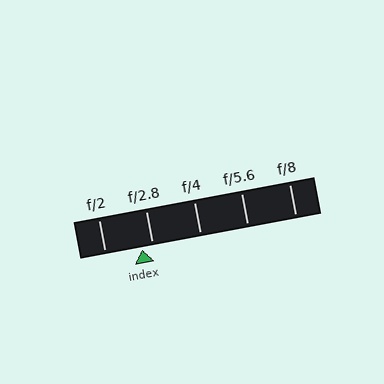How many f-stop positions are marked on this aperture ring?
There are 5 f-stop positions marked.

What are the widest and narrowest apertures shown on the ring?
The widest aperture shown is f/2 and the narrowest is f/8.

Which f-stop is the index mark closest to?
The index mark is closest to f/2.8.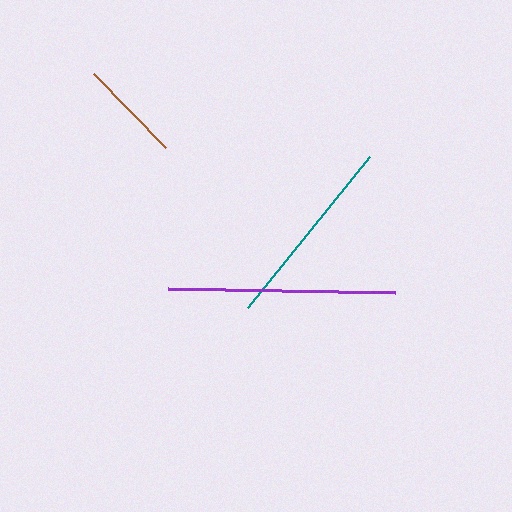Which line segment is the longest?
The purple line is the longest at approximately 227 pixels.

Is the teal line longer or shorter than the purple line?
The purple line is longer than the teal line.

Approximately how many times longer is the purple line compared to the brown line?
The purple line is approximately 2.2 times the length of the brown line.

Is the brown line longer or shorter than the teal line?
The teal line is longer than the brown line.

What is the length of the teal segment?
The teal segment is approximately 194 pixels long.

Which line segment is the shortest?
The brown line is the shortest at approximately 103 pixels.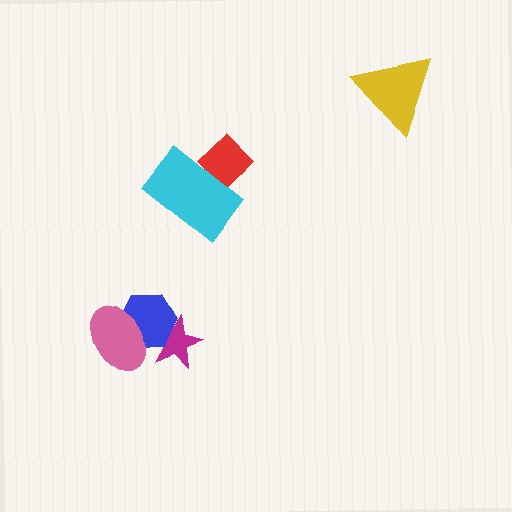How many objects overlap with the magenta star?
1 object overlaps with the magenta star.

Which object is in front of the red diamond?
The cyan rectangle is in front of the red diamond.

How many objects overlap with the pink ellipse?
1 object overlaps with the pink ellipse.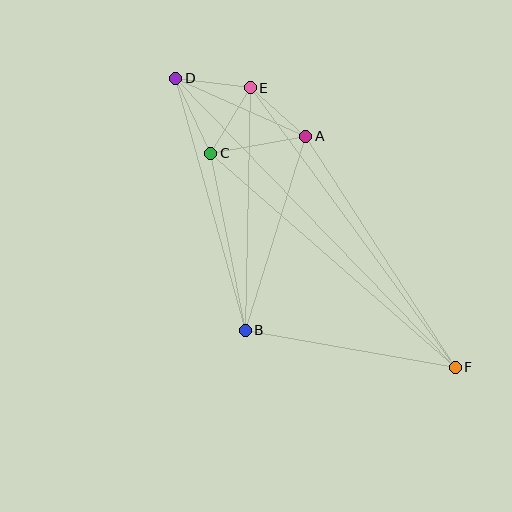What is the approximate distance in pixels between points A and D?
The distance between A and D is approximately 143 pixels.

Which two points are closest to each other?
Points A and E are closest to each other.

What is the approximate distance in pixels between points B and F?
The distance between B and F is approximately 213 pixels.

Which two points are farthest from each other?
Points D and F are farthest from each other.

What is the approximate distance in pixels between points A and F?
The distance between A and F is approximately 275 pixels.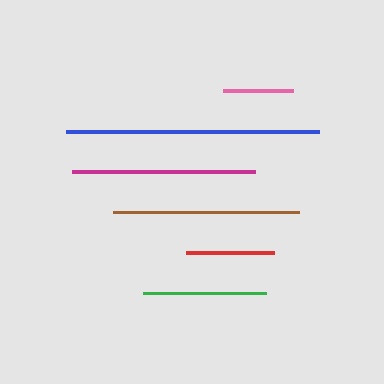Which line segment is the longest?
The blue line is the longest at approximately 252 pixels.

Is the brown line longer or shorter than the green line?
The brown line is longer than the green line.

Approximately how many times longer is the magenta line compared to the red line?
The magenta line is approximately 2.1 times the length of the red line.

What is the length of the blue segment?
The blue segment is approximately 252 pixels long.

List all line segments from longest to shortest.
From longest to shortest: blue, brown, magenta, green, red, pink.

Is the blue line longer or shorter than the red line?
The blue line is longer than the red line.